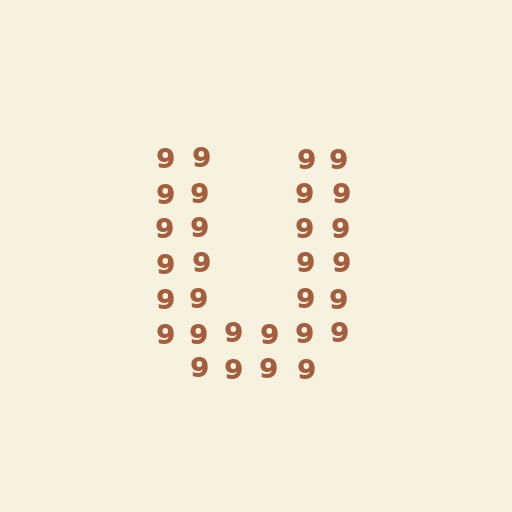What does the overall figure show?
The overall figure shows the letter U.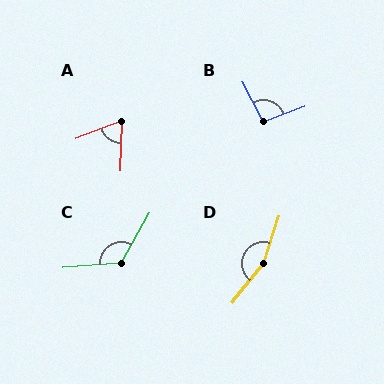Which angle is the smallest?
A, at approximately 67 degrees.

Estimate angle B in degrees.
Approximately 97 degrees.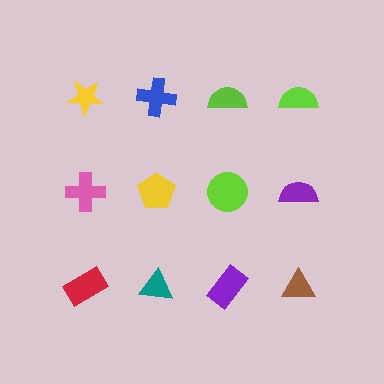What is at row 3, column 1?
A red rectangle.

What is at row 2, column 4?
A purple semicircle.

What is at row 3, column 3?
A purple rectangle.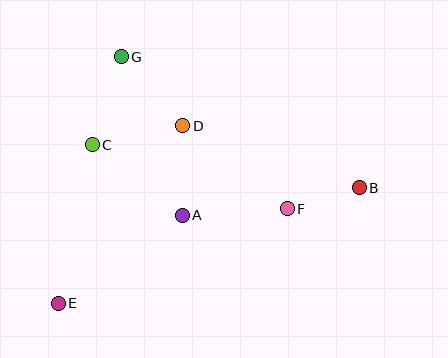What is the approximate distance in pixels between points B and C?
The distance between B and C is approximately 270 pixels.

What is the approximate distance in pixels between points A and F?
The distance between A and F is approximately 105 pixels.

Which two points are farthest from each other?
Points B and E are farthest from each other.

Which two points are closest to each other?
Points B and F are closest to each other.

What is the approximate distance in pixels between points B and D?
The distance between B and D is approximately 187 pixels.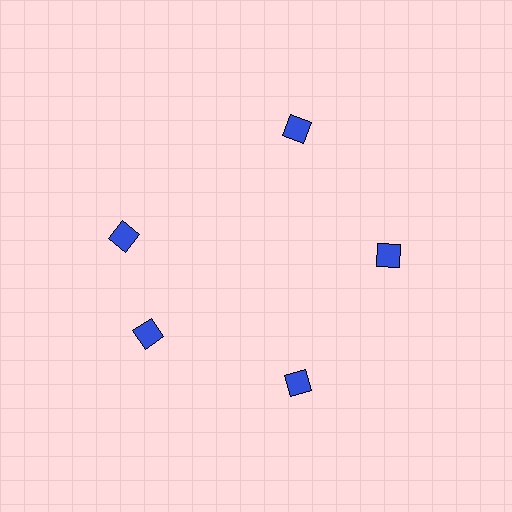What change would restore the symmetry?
The symmetry would be restored by rotating it back into even spacing with its neighbors so that all 5 diamonds sit at equal angles and equal distance from the center.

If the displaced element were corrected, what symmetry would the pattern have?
It would have 5-fold rotational symmetry — the pattern would map onto itself every 72 degrees.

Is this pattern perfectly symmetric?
No. The 5 blue diamonds are arranged in a ring, but one element near the 10 o'clock position is rotated out of alignment along the ring, breaking the 5-fold rotational symmetry.